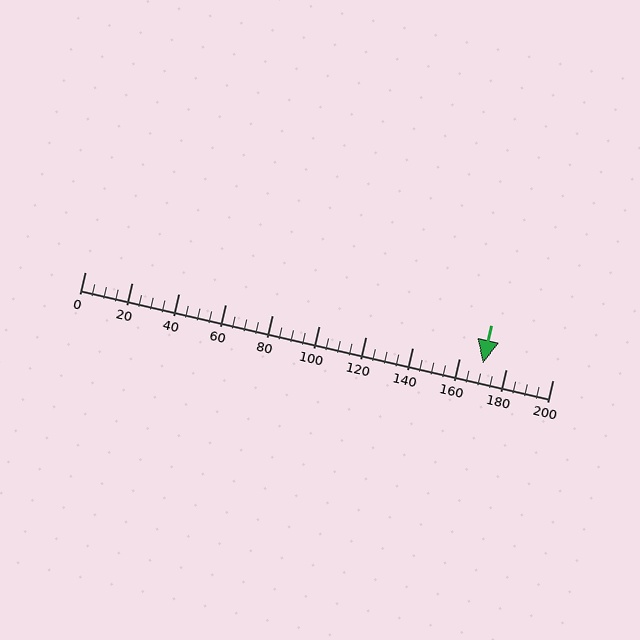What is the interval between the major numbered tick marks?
The major tick marks are spaced 20 units apart.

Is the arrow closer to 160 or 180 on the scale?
The arrow is closer to 180.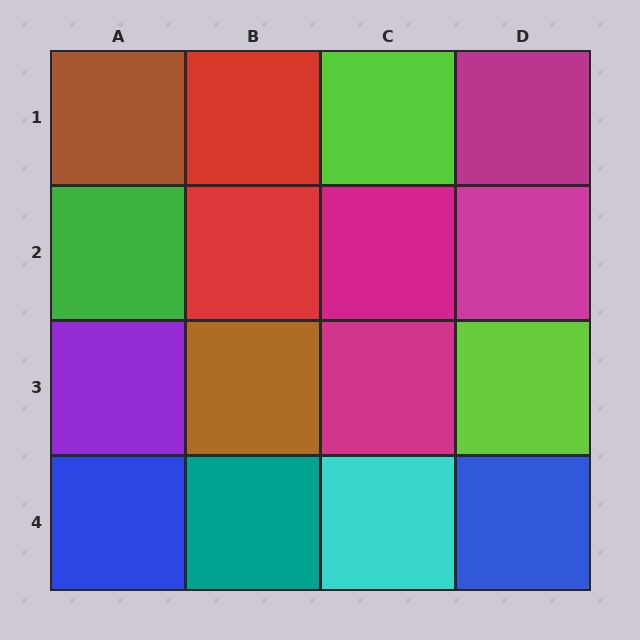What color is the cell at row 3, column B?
Brown.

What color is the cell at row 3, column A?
Purple.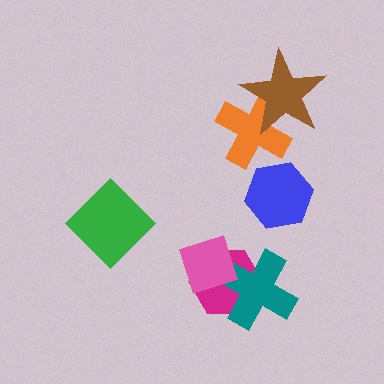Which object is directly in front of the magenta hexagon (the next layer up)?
The teal cross is directly in front of the magenta hexagon.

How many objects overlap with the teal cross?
2 objects overlap with the teal cross.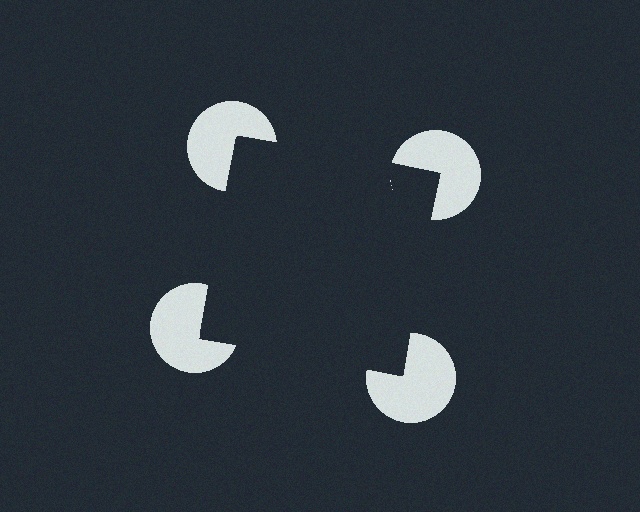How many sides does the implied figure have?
4 sides.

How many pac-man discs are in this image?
There are 4 — one at each vertex of the illusory square.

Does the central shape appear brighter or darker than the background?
It typically appears slightly darker than the background, even though no actual brightness change is drawn.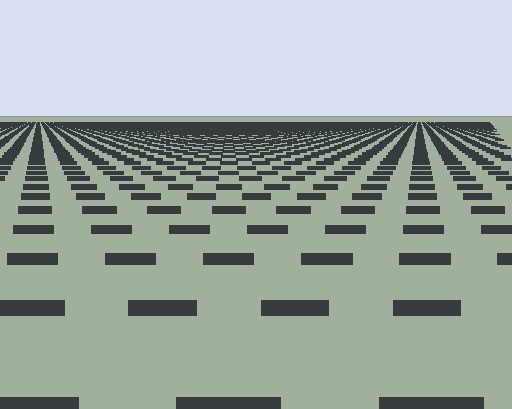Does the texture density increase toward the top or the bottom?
Density increases toward the top.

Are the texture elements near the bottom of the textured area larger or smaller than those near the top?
Larger. Near the bottom, elements are closer to the viewer and appear at a bigger on-screen size.